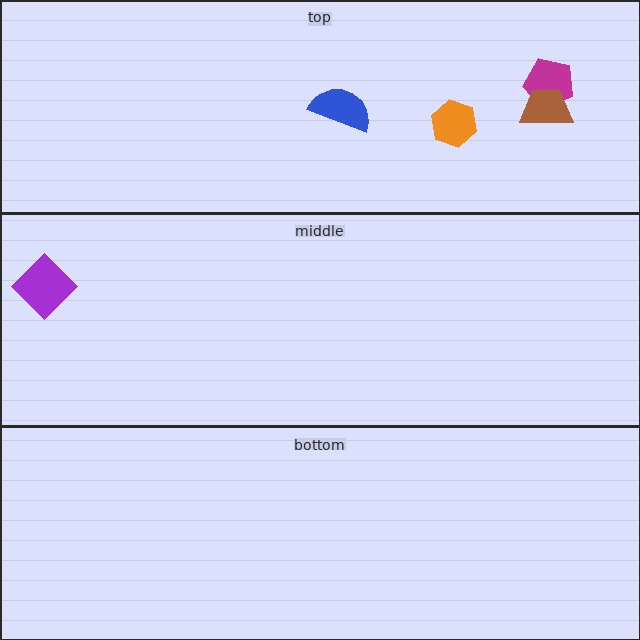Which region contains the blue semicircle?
The top region.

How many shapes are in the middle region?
1.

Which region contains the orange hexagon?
The top region.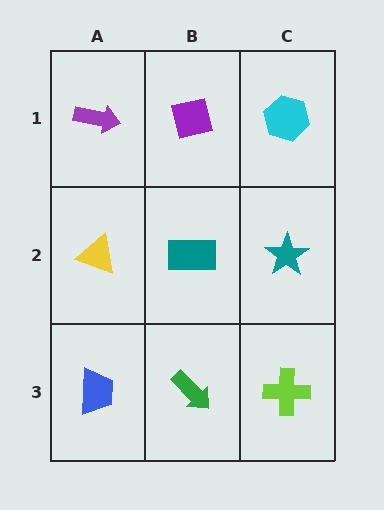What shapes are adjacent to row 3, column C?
A teal star (row 2, column C), a green arrow (row 3, column B).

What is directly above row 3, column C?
A teal star.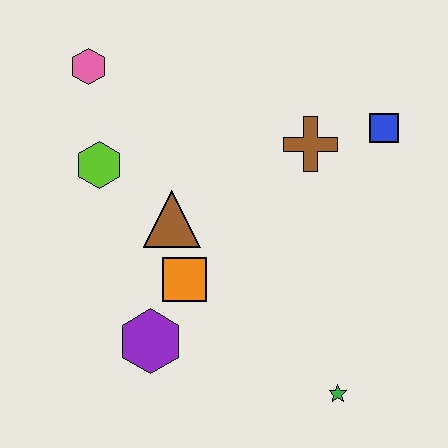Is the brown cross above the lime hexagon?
Yes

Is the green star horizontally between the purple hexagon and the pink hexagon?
No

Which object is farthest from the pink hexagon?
The green star is farthest from the pink hexagon.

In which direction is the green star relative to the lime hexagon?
The green star is to the right of the lime hexagon.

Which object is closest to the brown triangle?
The orange square is closest to the brown triangle.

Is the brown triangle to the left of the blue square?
Yes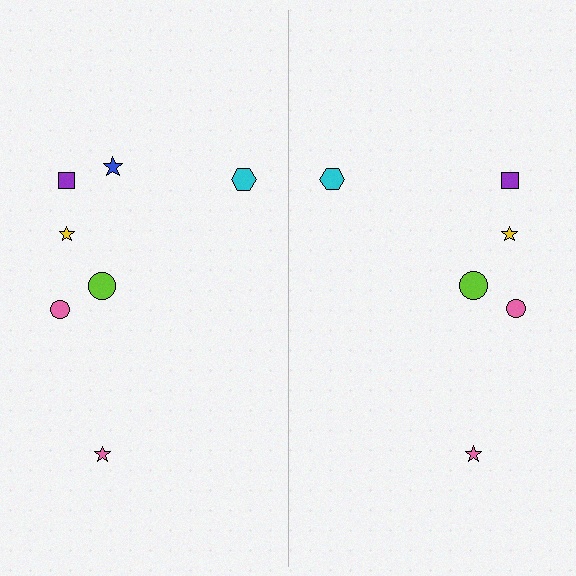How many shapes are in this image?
There are 13 shapes in this image.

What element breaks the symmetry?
A blue star is missing from the right side.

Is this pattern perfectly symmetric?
No, the pattern is not perfectly symmetric. A blue star is missing from the right side.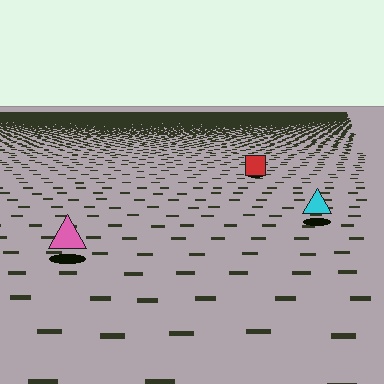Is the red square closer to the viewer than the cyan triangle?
No. The cyan triangle is closer — you can tell from the texture gradient: the ground texture is coarser near it.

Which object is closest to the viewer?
The pink triangle is closest. The texture marks near it are larger and more spread out.